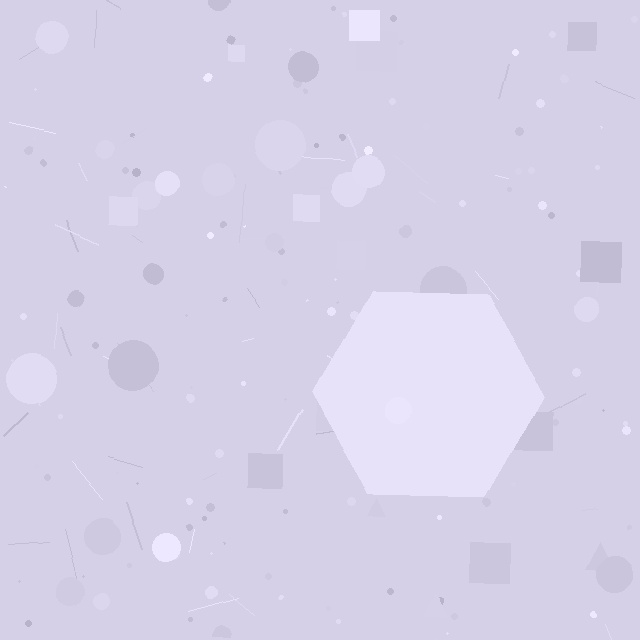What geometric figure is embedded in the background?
A hexagon is embedded in the background.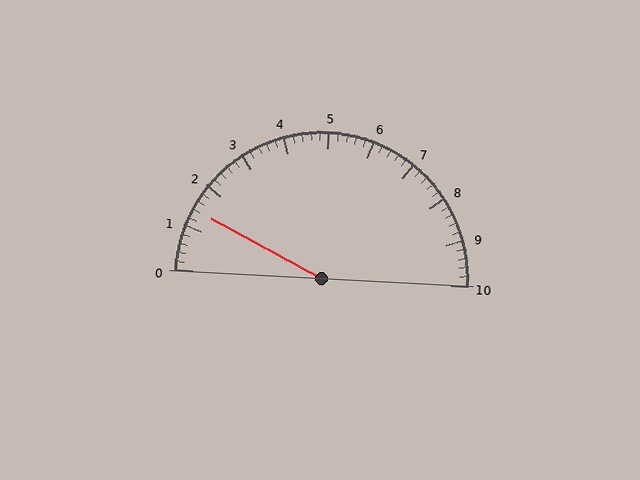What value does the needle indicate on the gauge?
The needle indicates approximately 1.4.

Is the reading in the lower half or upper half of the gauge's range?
The reading is in the lower half of the range (0 to 10).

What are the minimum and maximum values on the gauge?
The gauge ranges from 0 to 10.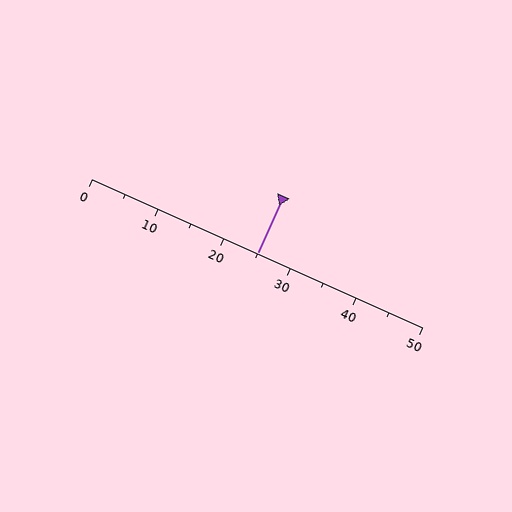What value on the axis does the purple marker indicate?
The marker indicates approximately 25.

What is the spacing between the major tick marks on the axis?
The major ticks are spaced 10 apart.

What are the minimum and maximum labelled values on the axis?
The axis runs from 0 to 50.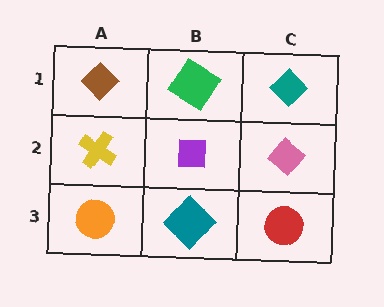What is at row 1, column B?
A green diamond.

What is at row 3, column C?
A red circle.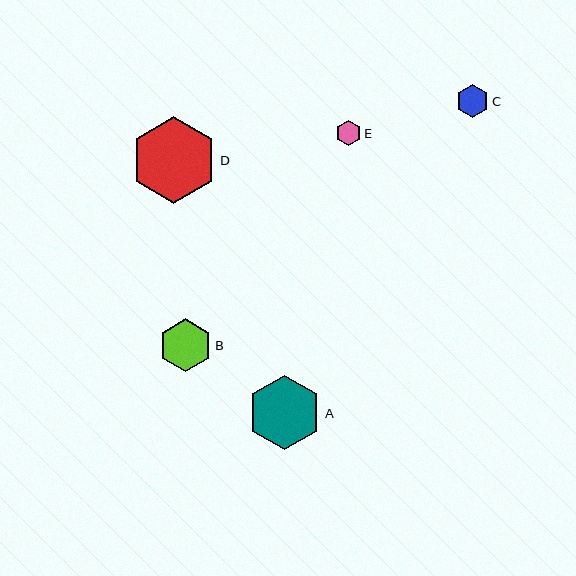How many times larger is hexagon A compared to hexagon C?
Hexagon A is approximately 2.3 times the size of hexagon C.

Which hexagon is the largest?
Hexagon D is the largest with a size of approximately 87 pixels.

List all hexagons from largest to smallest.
From largest to smallest: D, A, B, C, E.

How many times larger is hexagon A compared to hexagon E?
Hexagon A is approximately 2.9 times the size of hexagon E.